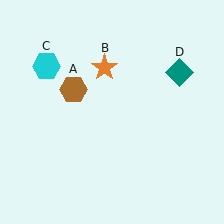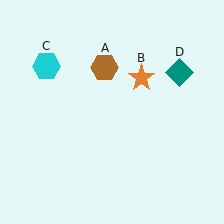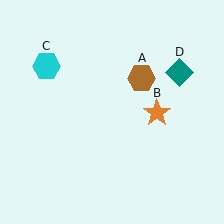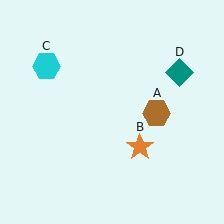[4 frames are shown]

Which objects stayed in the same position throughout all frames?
Cyan hexagon (object C) and teal diamond (object D) remained stationary.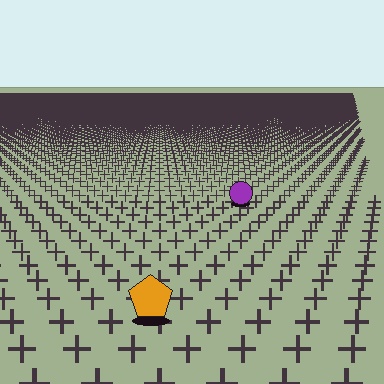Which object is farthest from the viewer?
The purple circle is farthest from the viewer. It appears smaller and the ground texture around it is denser.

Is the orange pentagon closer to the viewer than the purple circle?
Yes. The orange pentagon is closer — you can tell from the texture gradient: the ground texture is coarser near it.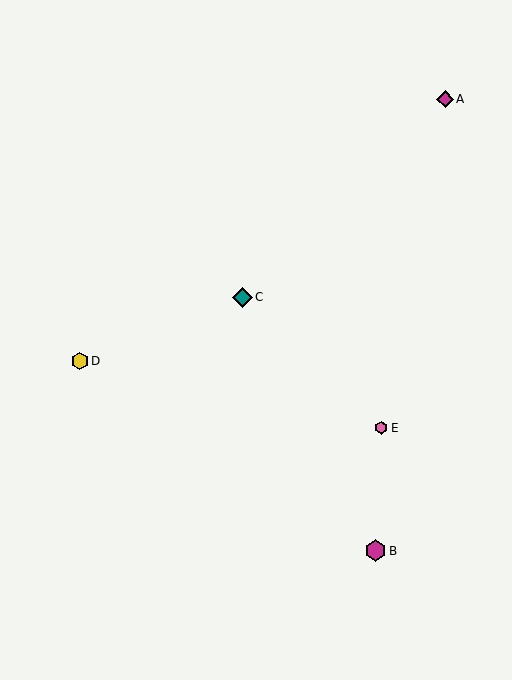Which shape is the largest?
The magenta hexagon (labeled B) is the largest.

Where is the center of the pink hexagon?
The center of the pink hexagon is at (381, 428).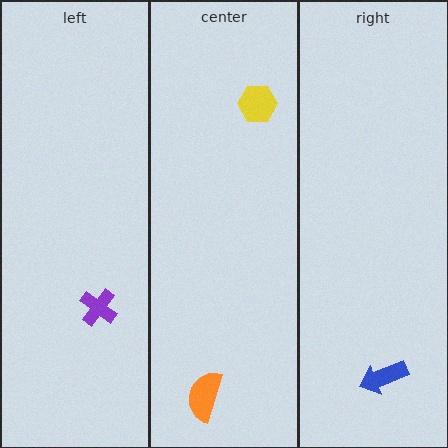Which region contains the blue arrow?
The right region.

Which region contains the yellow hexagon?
The center region.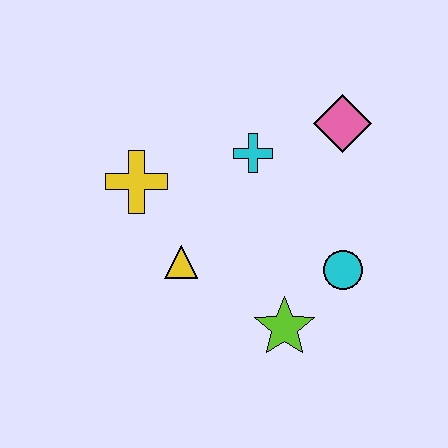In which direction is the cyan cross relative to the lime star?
The cyan cross is above the lime star.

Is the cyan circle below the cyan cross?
Yes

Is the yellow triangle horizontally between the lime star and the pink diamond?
No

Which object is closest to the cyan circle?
The lime star is closest to the cyan circle.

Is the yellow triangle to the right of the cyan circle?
No